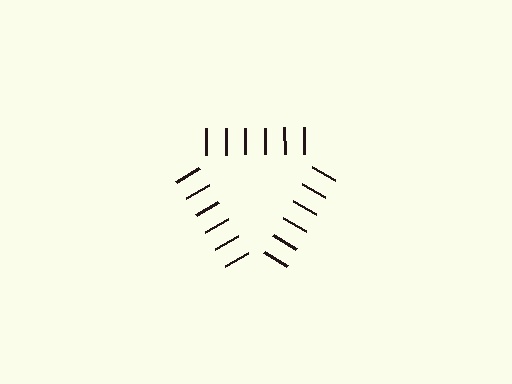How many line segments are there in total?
18 — 6 along each of the 3 edges.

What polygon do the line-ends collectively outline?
An illusory triangle — the line segments terminate on its edges but no continuous stroke is drawn.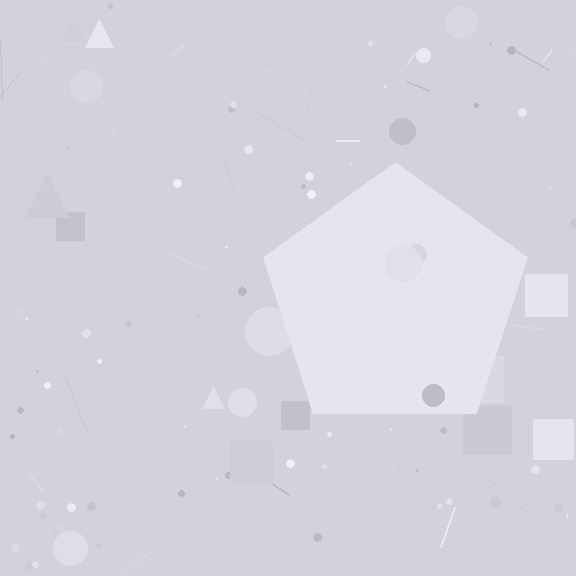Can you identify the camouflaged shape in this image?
The camouflaged shape is a pentagon.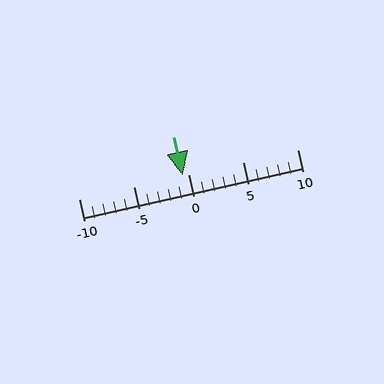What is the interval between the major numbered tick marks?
The major tick marks are spaced 5 units apart.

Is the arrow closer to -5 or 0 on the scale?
The arrow is closer to 0.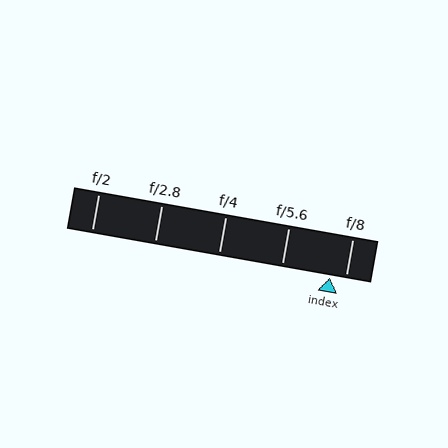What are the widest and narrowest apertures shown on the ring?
The widest aperture shown is f/2 and the narrowest is f/8.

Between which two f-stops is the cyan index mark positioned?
The index mark is between f/5.6 and f/8.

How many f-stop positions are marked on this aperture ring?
There are 5 f-stop positions marked.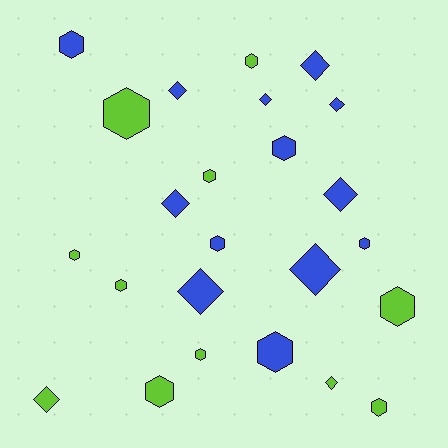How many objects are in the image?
There are 24 objects.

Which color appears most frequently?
Blue, with 13 objects.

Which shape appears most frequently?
Hexagon, with 14 objects.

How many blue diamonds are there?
There are 8 blue diamonds.